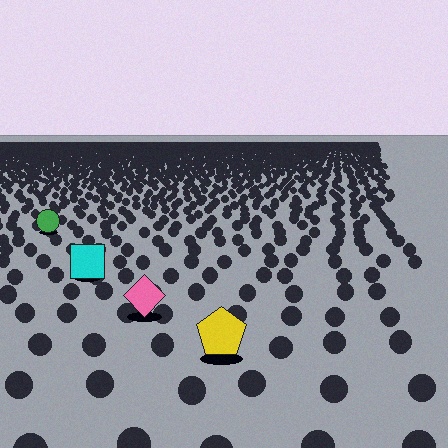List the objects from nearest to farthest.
From nearest to farthest: the yellow pentagon, the pink diamond, the cyan square, the green circle.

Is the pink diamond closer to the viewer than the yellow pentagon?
No. The yellow pentagon is closer — you can tell from the texture gradient: the ground texture is coarser near it.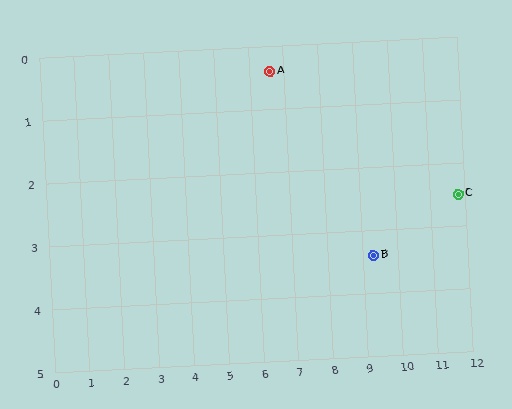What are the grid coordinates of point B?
Point B is at approximately (9.3, 3.4).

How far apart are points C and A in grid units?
Points C and A are about 5.6 grid units apart.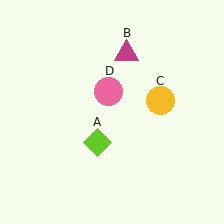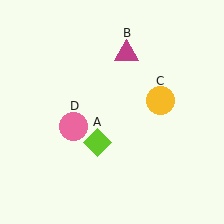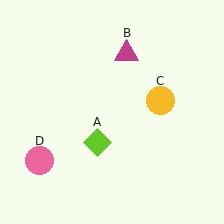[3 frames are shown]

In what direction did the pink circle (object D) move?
The pink circle (object D) moved down and to the left.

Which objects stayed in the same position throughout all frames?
Lime diamond (object A) and magenta triangle (object B) and yellow circle (object C) remained stationary.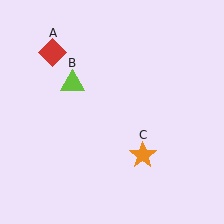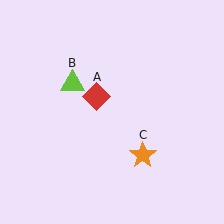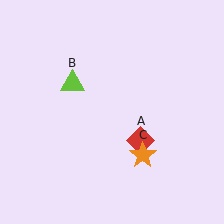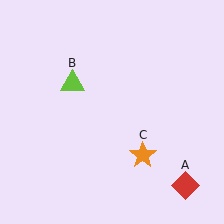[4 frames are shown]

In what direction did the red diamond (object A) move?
The red diamond (object A) moved down and to the right.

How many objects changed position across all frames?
1 object changed position: red diamond (object A).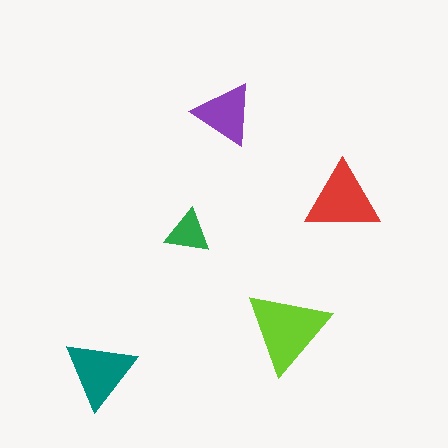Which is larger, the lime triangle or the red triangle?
The lime one.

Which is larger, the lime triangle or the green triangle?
The lime one.